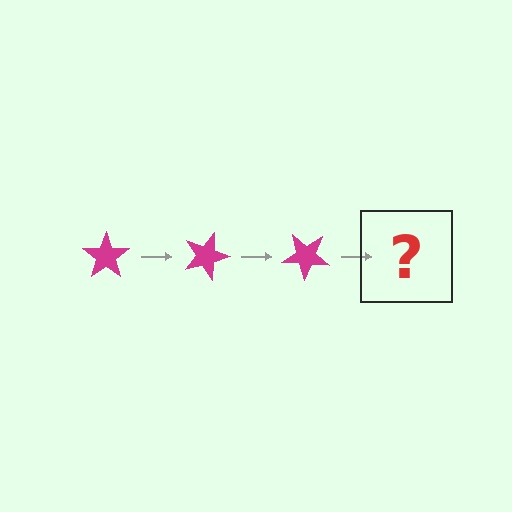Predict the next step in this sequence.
The next step is a magenta star rotated 60 degrees.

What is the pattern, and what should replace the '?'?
The pattern is that the star rotates 20 degrees each step. The '?' should be a magenta star rotated 60 degrees.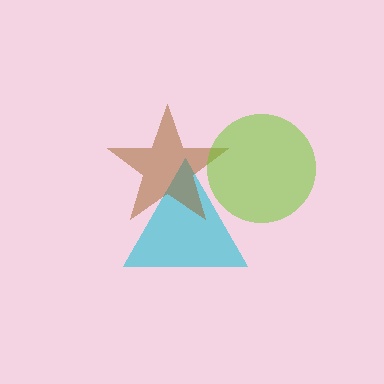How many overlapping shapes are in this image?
There are 3 overlapping shapes in the image.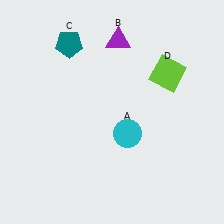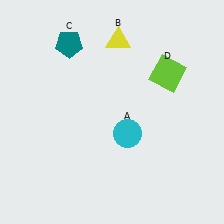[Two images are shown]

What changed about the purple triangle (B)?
In Image 1, B is purple. In Image 2, it changed to yellow.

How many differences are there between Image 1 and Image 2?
There is 1 difference between the two images.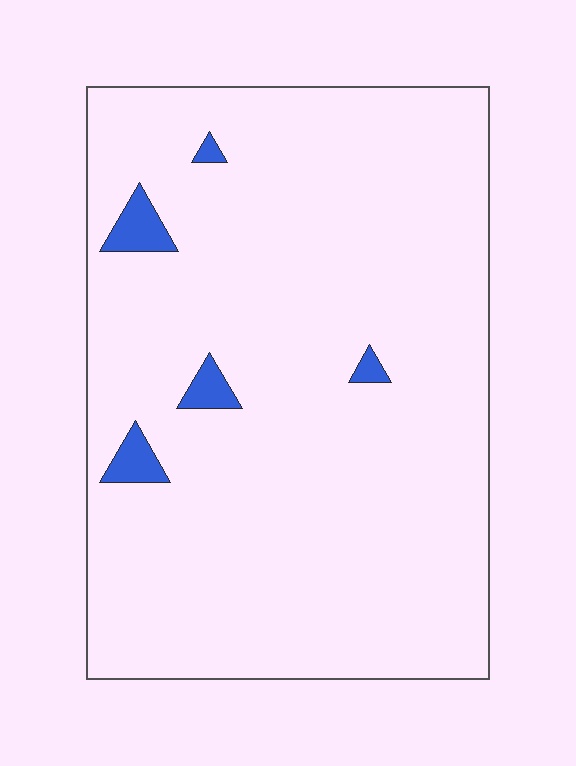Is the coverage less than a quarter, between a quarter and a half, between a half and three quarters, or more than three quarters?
Less than a quarter.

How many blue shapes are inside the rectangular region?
5.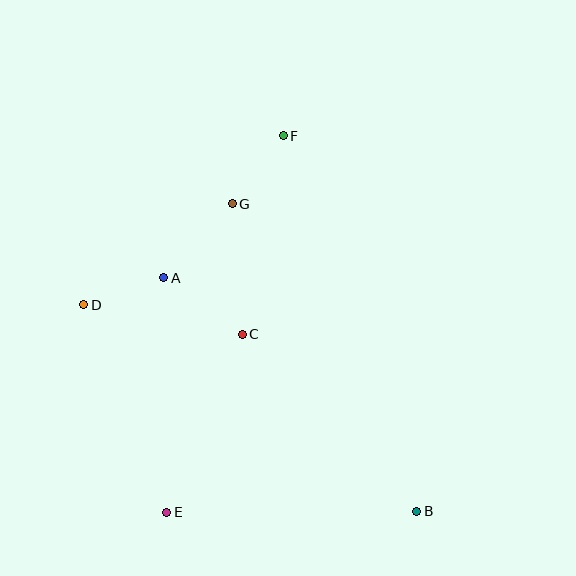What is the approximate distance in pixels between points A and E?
The distance between A and E is approximately 234 pixels.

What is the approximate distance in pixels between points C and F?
The distance between C and F is approximately 203 pixels.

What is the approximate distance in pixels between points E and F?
The distance between E and F is approximately 394 pixels.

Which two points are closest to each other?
Points A and D are closest to each other.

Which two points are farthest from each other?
Points B and F are farthest from each other.